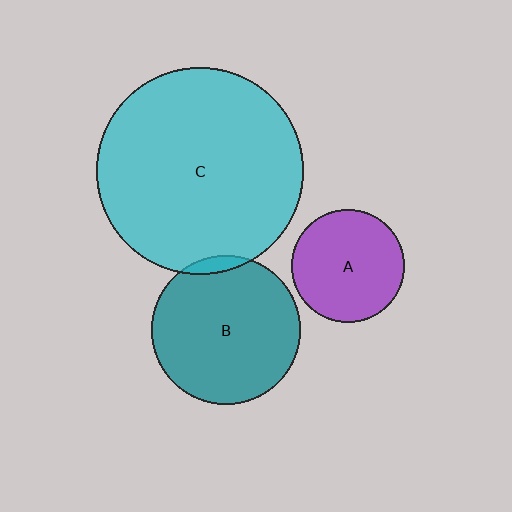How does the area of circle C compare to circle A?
Approximately 3.4 times.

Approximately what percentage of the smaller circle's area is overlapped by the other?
Approximately 5%.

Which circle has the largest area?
Circle C (cyan).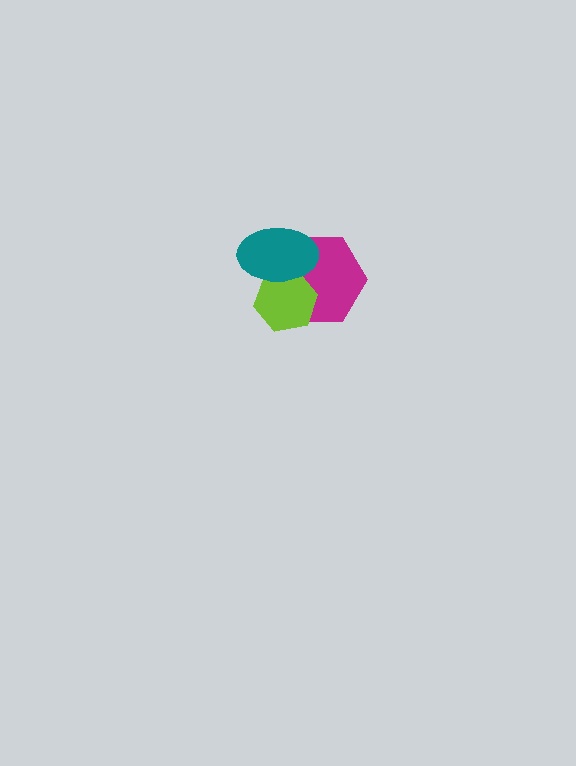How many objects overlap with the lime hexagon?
2 objects overlap with the lime hexagon.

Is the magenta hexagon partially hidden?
Yes, it is partially covered by another shape.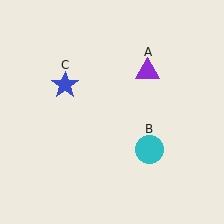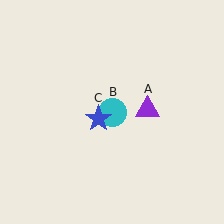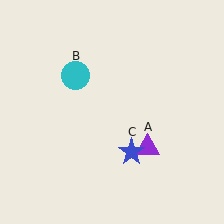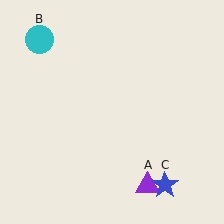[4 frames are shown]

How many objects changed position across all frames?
3 objects changed position: purple triangle (object A), cyan circle (object B), blue star (object C).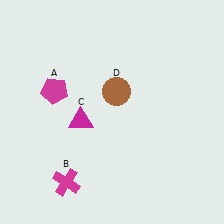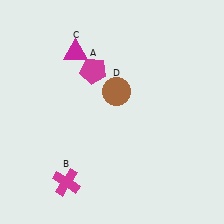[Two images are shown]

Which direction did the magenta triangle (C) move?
The magenta triangle (C) moved up.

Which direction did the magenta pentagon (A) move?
The magenta pentagon (A) moved right.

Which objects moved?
The objects that moved are: the magenta pentagon (A), the magenta triangle (C).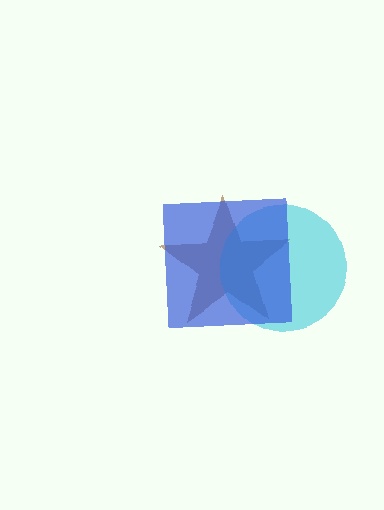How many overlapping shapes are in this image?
There are 3 overlapping shapes in the image.